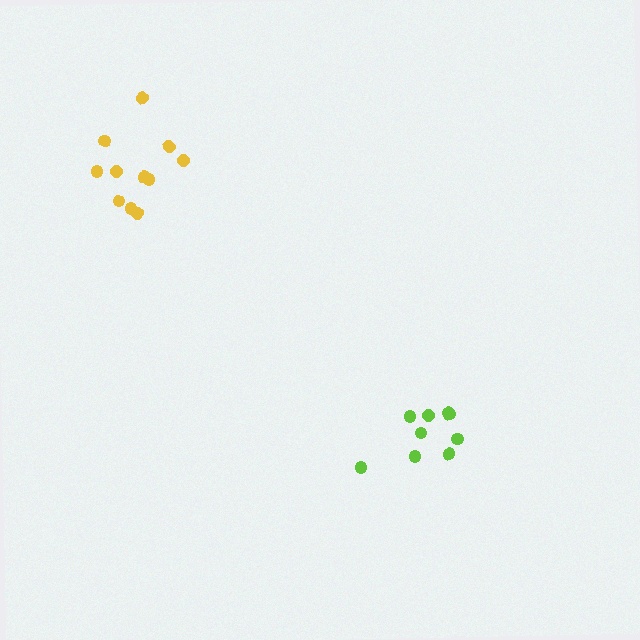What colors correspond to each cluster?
The clusters are colored: lime, yellow.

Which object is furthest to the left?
The yellow cluster is leftmost.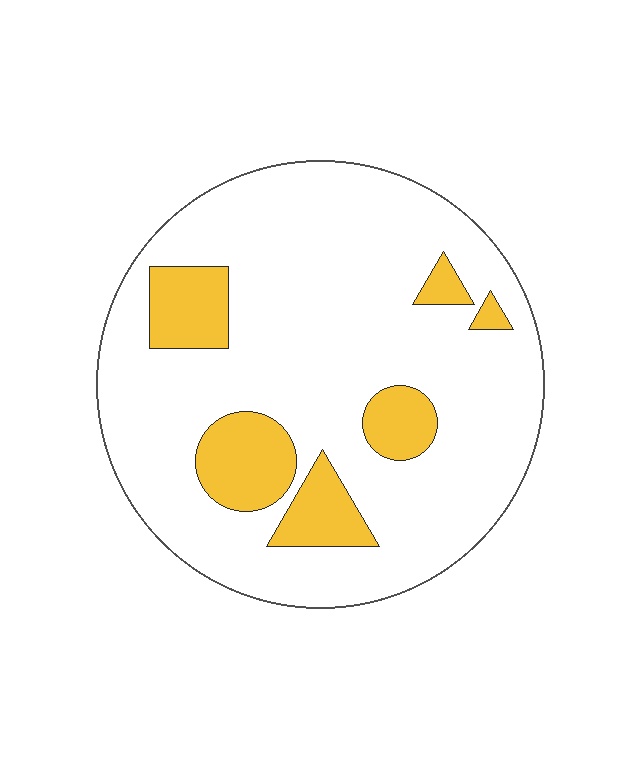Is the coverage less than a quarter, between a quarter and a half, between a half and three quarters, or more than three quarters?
Less than a quarter.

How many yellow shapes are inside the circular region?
6.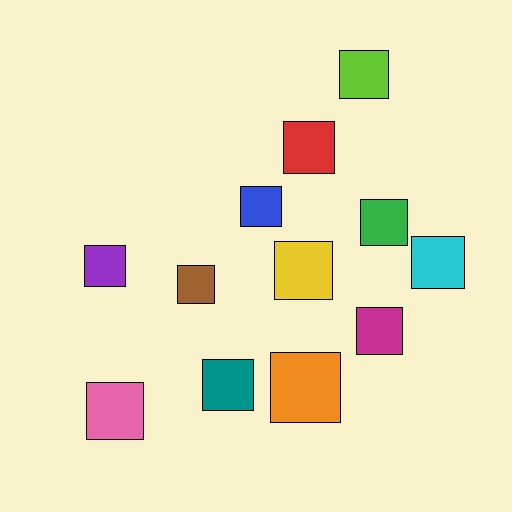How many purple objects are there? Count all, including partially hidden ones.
There is 1 purple object.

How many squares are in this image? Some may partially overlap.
There are 12 squares.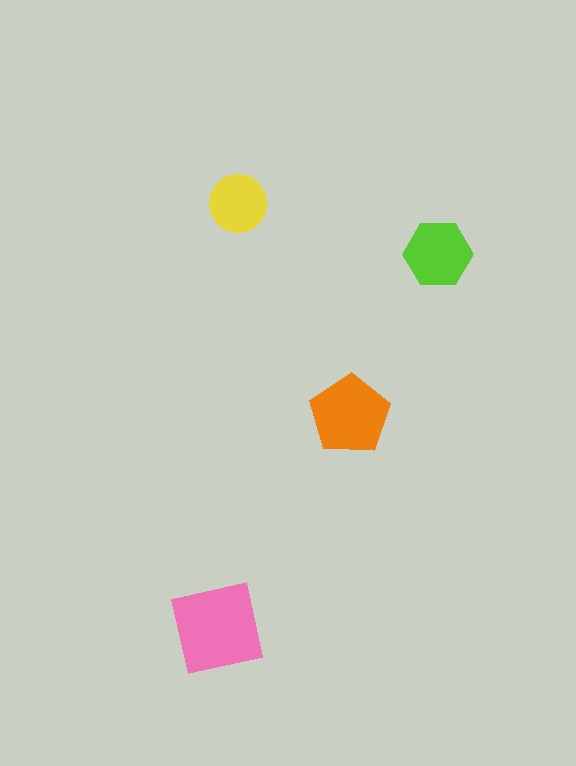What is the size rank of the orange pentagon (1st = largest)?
2nd.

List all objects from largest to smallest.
The pink square, the orange pentagon, the lime hexagon, the yellow circle.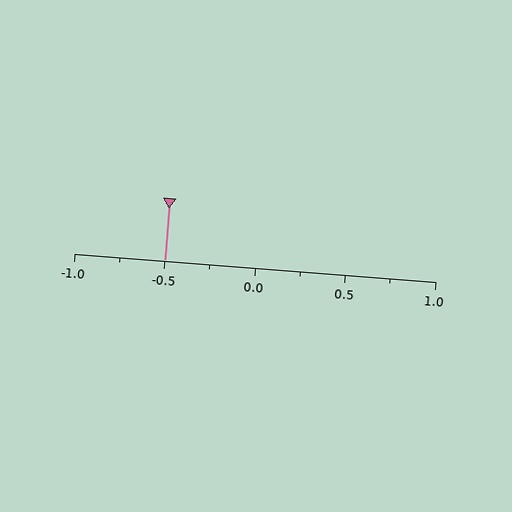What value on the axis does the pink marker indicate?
The marker indicates approximately -0.5.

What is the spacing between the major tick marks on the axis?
The major ticks are spaced 0.5 apart.